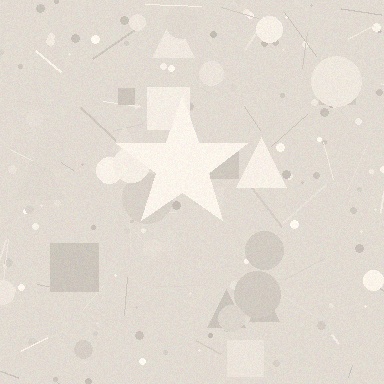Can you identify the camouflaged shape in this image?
The camouflaged shape is a star.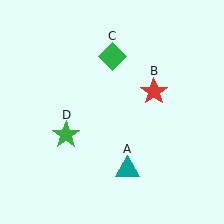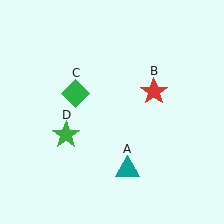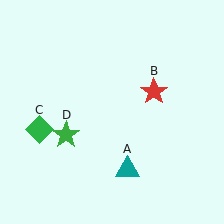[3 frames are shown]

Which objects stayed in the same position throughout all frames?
Teal triangle (object A) and red star (object B) and green star (object D) remained stationary.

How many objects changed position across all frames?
1 object changed position: green diamond (object C).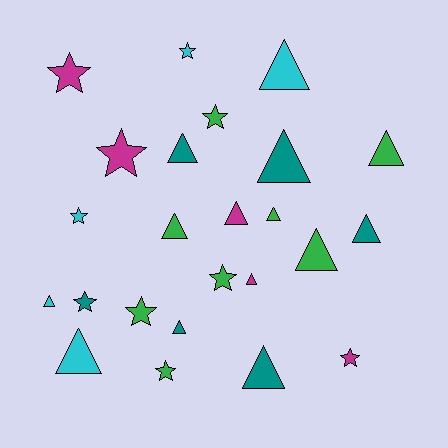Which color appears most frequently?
Green, with 8 objects.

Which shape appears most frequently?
Triangle, with 14 objects.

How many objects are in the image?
There are 24 objects.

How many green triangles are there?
There are 4 green triangles.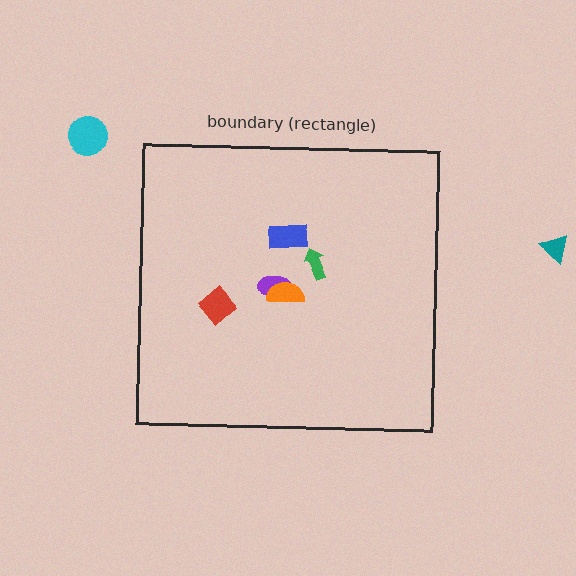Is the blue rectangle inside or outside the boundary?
Inside.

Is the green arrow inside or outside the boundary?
Inside.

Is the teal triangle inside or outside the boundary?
Outside.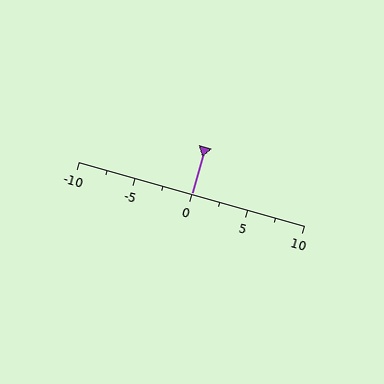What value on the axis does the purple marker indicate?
The marker indicates approximately 0.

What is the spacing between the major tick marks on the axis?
The major ticks are spaced 5 apart.